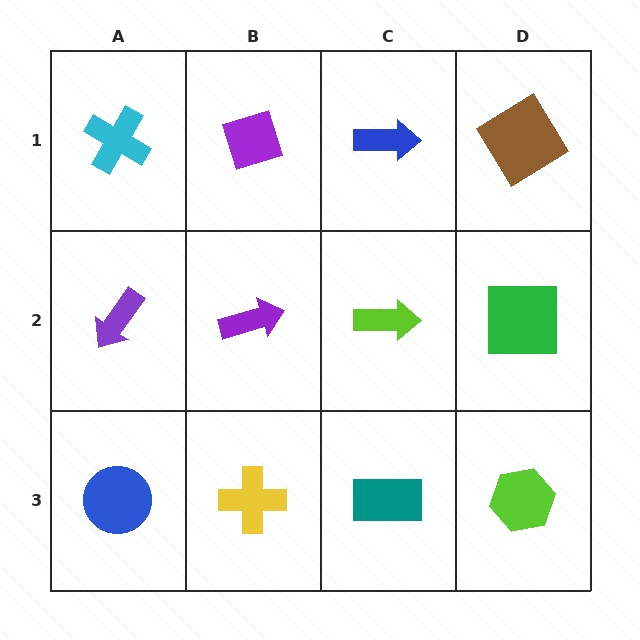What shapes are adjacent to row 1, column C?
A lime arrow (row 2, column C), a purple diamond (row 1, column B), a brown diamond (row 1, column D).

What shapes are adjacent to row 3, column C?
A lime arrow (row 2, column C), a yellow cross (row 3, column B), a lime hexagon (row 3, column D).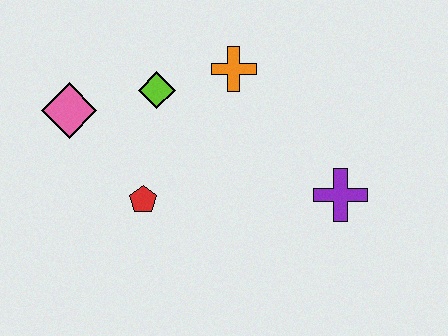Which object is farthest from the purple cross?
The pink diamond is farthest from the purple cross.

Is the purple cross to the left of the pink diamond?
No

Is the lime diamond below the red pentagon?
No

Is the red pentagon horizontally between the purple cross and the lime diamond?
No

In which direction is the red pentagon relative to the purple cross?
The red pentagon is to the left of the purple cross.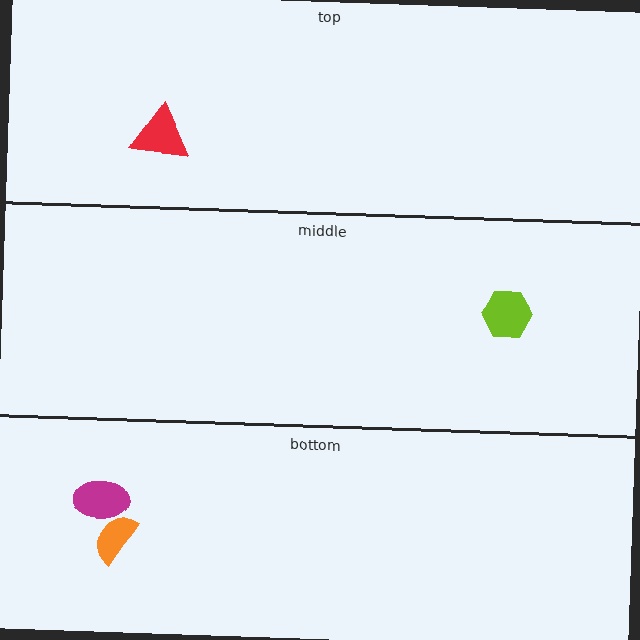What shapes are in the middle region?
The lime hexagon.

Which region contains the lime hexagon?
The middle region.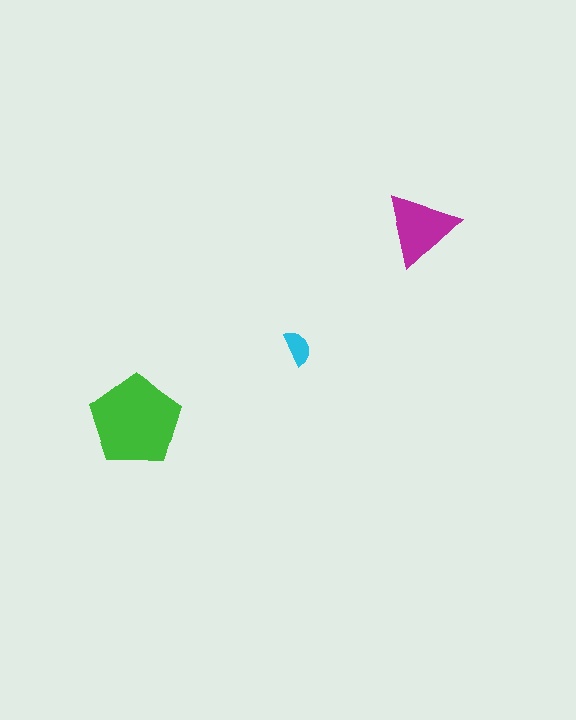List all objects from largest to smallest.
The green pentagon, the magenta triangle, the cyan semicircle.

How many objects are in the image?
There are 3 objects in the image.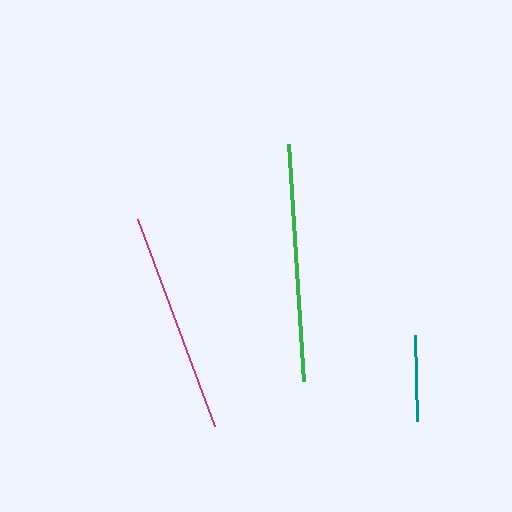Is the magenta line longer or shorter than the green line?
The green line is longer than the magenta line.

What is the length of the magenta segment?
The magenta segment is approximately 220 pixels long.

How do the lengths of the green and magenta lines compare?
The green and magenta lines are approximately the same length.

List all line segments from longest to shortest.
From longest to shortest: green, magenta, teal.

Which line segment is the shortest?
The teal line is the shortest at approximately 86 pixels.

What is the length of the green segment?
The green segment is approximately 237 pixels long.